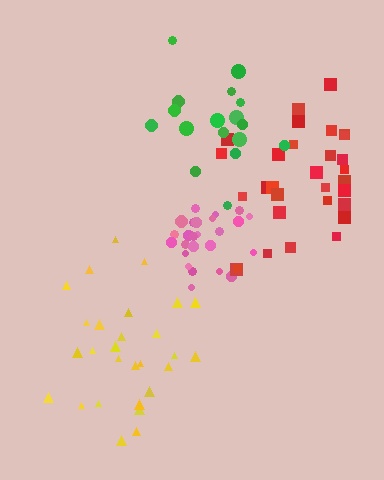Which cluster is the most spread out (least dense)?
Green.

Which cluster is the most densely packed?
Pink.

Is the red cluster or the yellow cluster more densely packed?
Red.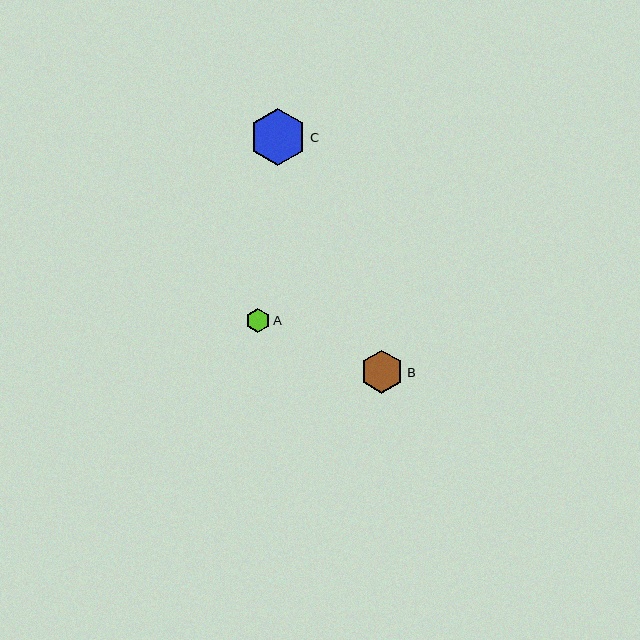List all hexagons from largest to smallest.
From largest to smallest: C, B, A.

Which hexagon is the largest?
Hexagon C is the largest with a size of approximately 57 pixels.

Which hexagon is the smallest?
Hexagon A is the smallest with a size of approximately 24 pixels.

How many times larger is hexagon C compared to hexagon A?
Hexagon C is approximately 2.4 times the size of hexagon A.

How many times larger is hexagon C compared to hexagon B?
Hexagon C is approximately 1.3 times the size of hexagon B.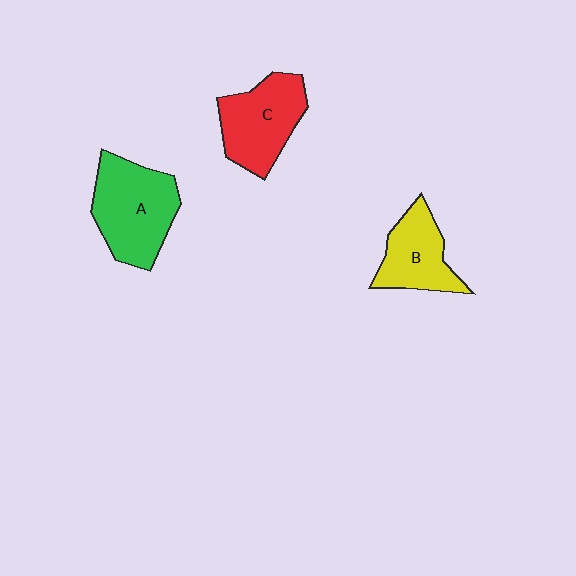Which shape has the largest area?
Shape A (green).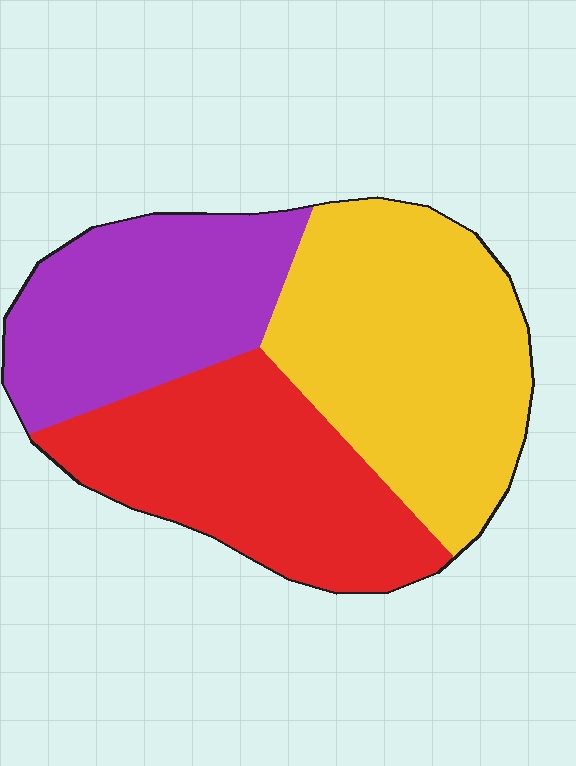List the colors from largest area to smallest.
From largest to smallest: yellow, red, purple.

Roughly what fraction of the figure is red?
Red covers about 35% of the figure.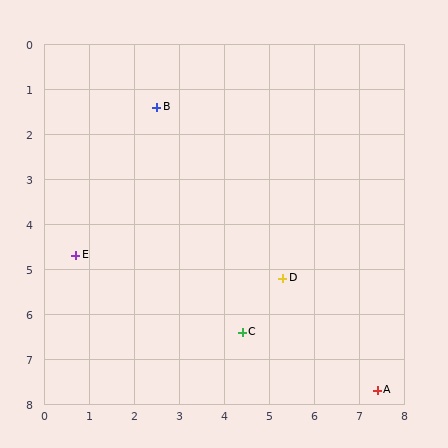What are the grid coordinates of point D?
Point D is at approximately (5.3, 5.2).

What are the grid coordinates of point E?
Point E is at approximately (0.7, 4.7).